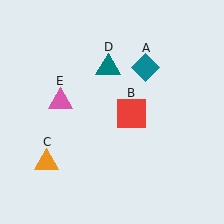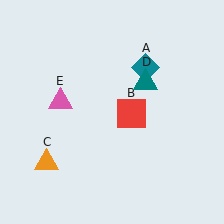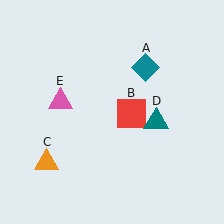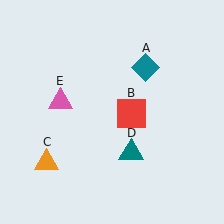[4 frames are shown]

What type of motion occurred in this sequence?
The teal triangle (object D) rotated clockwise around the center of the scene.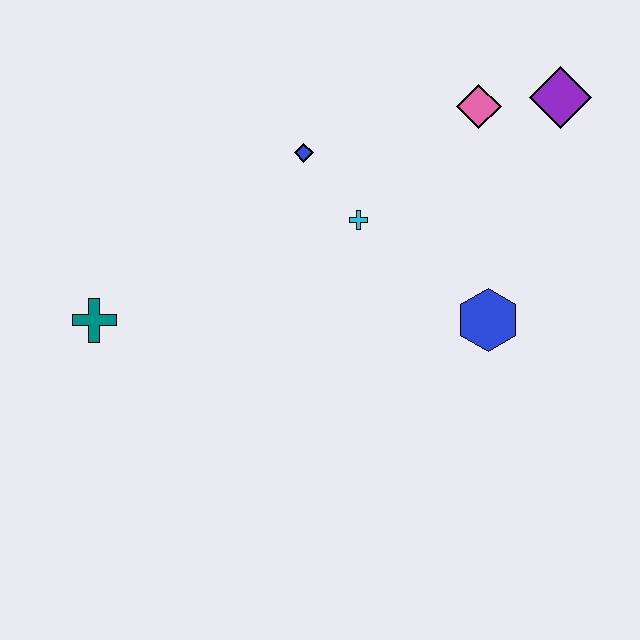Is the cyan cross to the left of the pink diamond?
Yes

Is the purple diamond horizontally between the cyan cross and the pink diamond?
No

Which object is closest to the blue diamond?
The cyan cross is closest to the blue diamond.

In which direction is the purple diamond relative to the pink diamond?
The purple diamond is to the right of the pink diamond.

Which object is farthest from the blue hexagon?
The teal cross is farthest from the blue hexagon.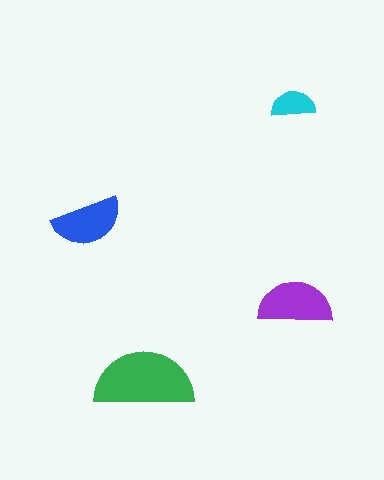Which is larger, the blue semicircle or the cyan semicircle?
The blue one.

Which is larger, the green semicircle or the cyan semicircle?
The green one.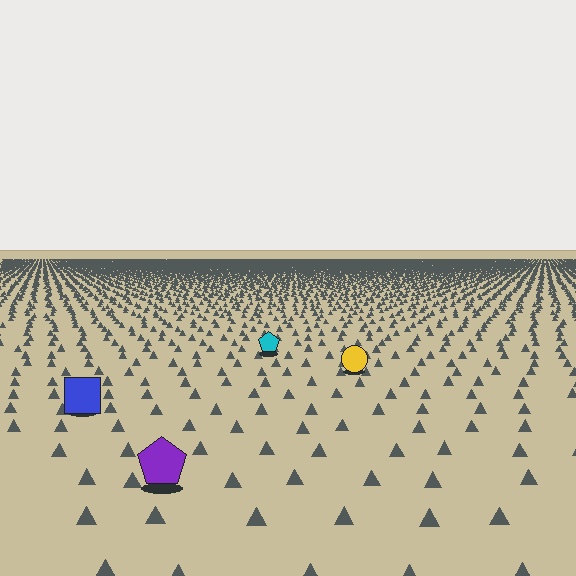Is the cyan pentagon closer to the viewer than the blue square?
No. The blue square is closer — you can tell from the texture gradient: the ground texture is coarser near it.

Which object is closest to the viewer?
The purple pentagon is closest. The texture marks near it are larger and more spread out.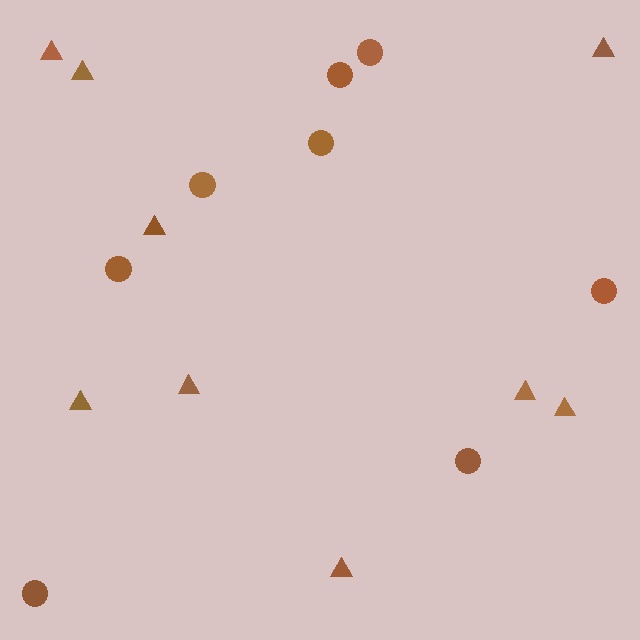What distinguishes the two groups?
There are 2 groups: one group of triangles (9) and one group of circles (8).